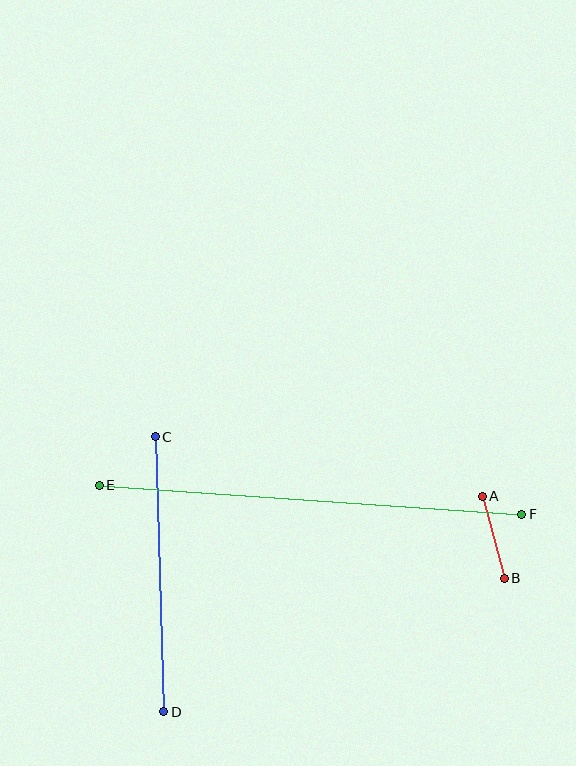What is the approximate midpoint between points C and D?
The midpoint is at approximately (160, 574) pixels.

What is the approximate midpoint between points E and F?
The midpoint is at approximately (311, 500) pixels.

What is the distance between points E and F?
The distance is approximately 423 pixels.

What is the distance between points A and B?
The distance is approximately 85 pixels.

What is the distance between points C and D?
The distance is approximately 275 pixels.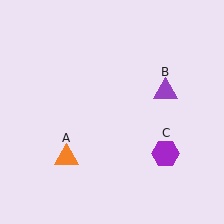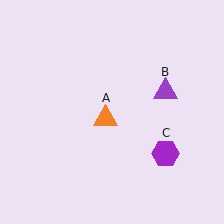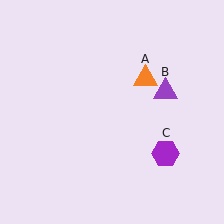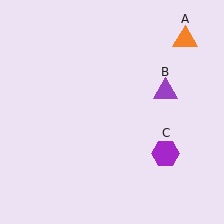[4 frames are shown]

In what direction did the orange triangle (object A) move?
The orange triangle (object A) moved up and to the right.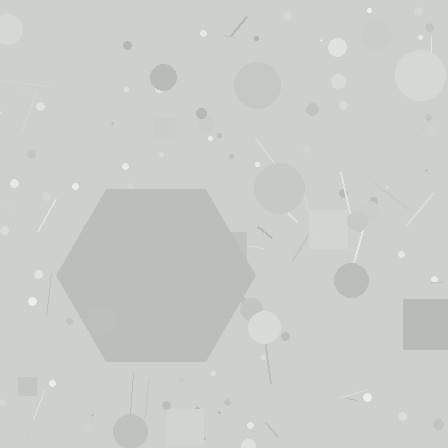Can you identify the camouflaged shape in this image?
The camouflaged shape is a hexagon.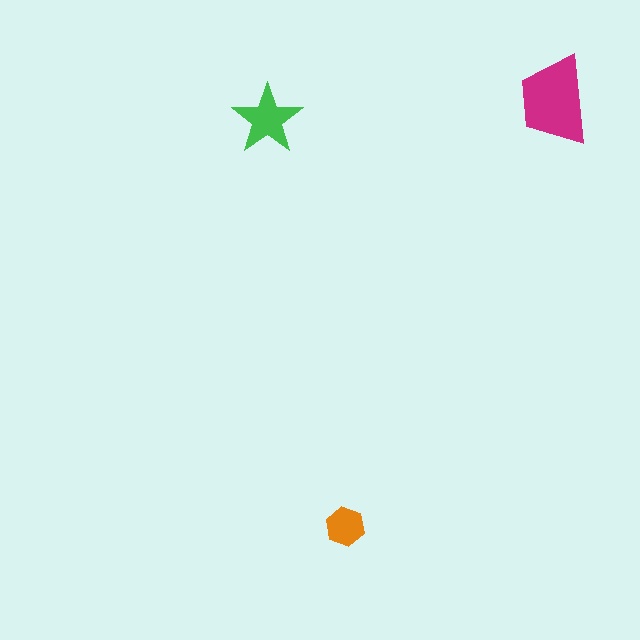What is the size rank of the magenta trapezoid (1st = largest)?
1st.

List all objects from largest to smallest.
The magenta trapezoid, the green star, the orange hexagon.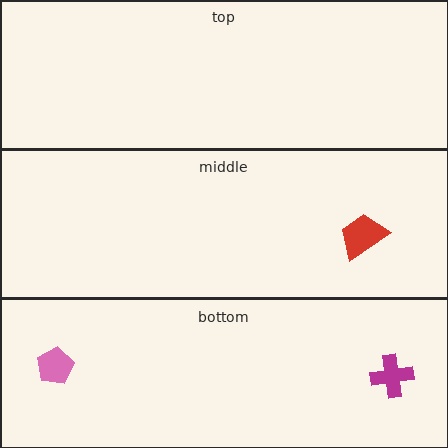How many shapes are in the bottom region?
2.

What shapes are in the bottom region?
The magenta cross, the pink pentagon.